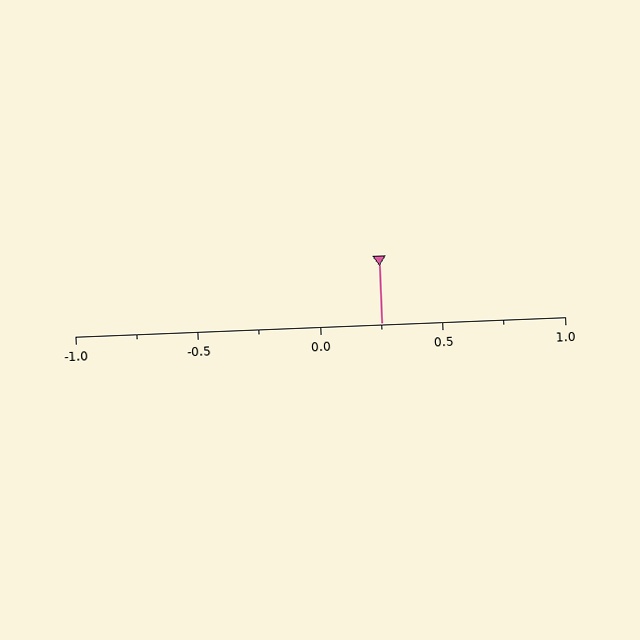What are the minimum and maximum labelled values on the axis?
The axis runs from -1.0 to 1.0.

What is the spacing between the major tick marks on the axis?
The major ticks are spaced 0.5 apart.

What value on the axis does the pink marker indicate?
The marker indicates approximately 0.25.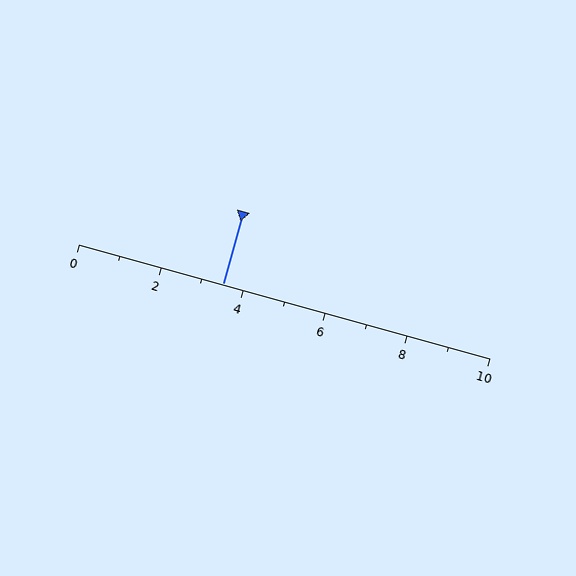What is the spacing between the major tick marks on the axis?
The major ticks are spaced 2 apart.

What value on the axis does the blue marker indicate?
The marker indicates approximately 3.5.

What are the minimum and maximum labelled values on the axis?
The axis runs from 0 to 10.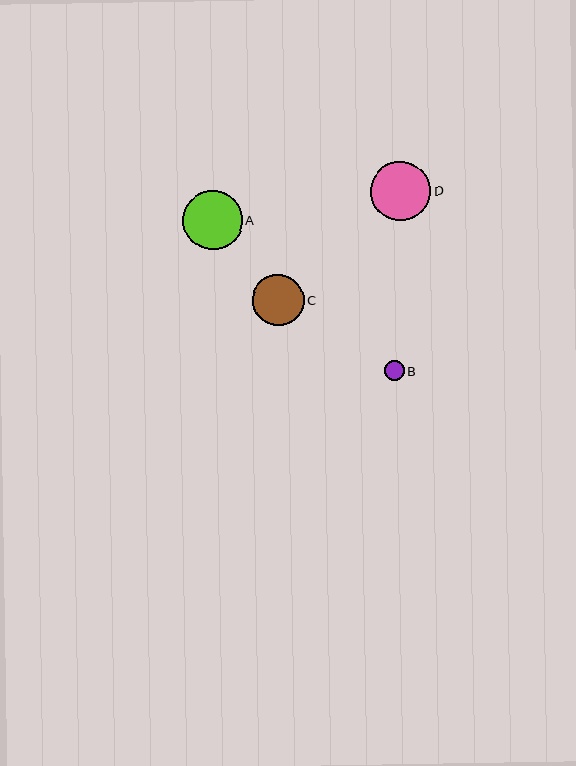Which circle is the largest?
Circle D is the largest with a size of approximately 60 pixels.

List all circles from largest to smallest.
From largest to smallest: D, A, C, B.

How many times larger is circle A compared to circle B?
Circle A is approximately 3.0 times the size of circle B.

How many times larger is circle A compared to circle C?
Circle A is approximately 1.2 times the size of circle C.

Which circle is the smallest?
Circle B is the smallest with a size of approximately 20 pixels.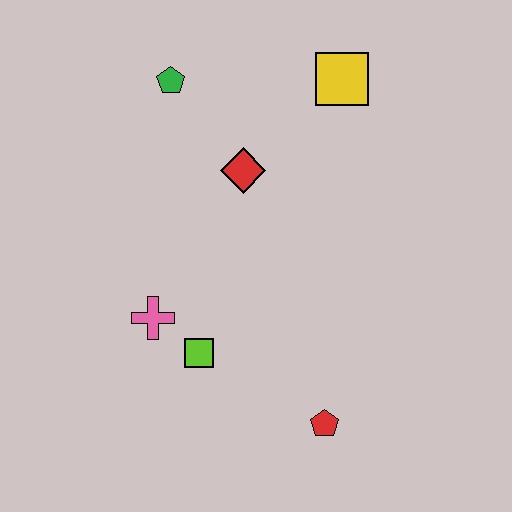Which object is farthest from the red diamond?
The red pentagon is farthest from the red diamond.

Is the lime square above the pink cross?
No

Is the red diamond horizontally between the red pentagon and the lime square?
Yes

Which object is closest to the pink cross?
The lime square is closest to the pink cross.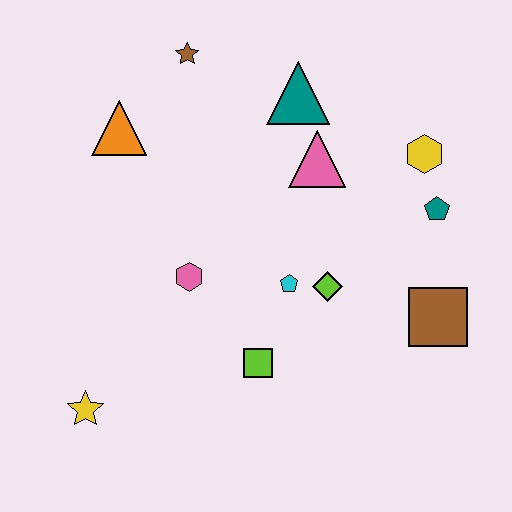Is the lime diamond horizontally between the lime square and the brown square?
Yes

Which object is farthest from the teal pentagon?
The yellow star is farthest from the teal pentagon.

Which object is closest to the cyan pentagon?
The lime diamond is closest to the cyan pentagon.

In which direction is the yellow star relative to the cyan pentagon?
The yellow star is to the left of the cyan pentagon.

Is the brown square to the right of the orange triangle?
Yes